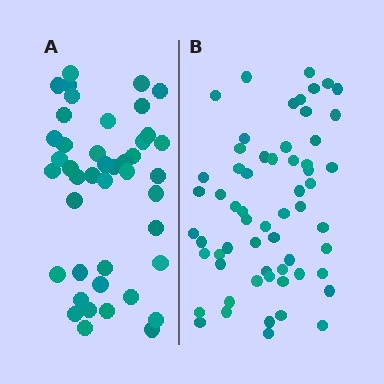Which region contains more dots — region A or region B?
Region B (the right region) has more dots.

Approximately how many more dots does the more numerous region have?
Region B has approximately 15 more dots than region A.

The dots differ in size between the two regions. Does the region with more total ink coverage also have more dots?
No. Region A has more total ink coverage because its dots are larger, but region B actually contains more individual dots. Total area can be misleading — the number of items is what matters here.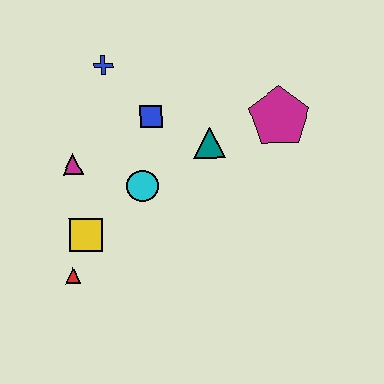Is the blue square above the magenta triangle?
Yes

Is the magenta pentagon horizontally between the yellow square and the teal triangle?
No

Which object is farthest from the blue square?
The red triangle is farthest from the blue square.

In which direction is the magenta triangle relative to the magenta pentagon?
The magenta triangle is to the left of the magenta pentagon.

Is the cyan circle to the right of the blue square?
No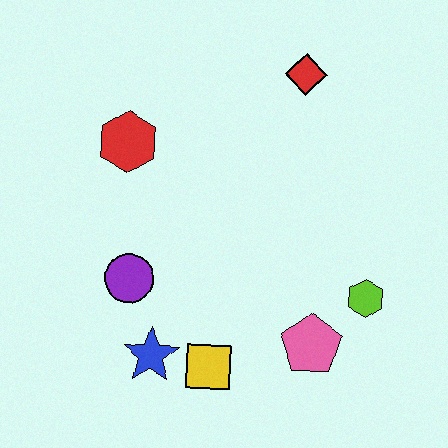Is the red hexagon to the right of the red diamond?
No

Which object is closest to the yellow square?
The blue star is closest to the yellow square.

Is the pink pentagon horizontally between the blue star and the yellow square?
No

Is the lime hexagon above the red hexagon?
No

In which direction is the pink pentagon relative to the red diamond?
The pink pentagon is below the red diamond.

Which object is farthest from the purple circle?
The red diamond is farthest from the purple circle.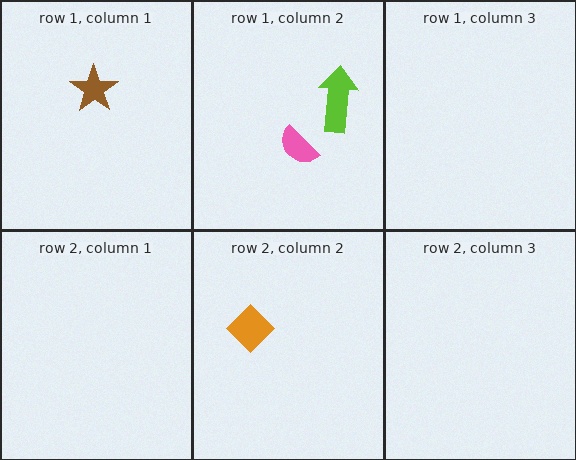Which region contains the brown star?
The row 1, column 1 region.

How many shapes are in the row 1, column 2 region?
2.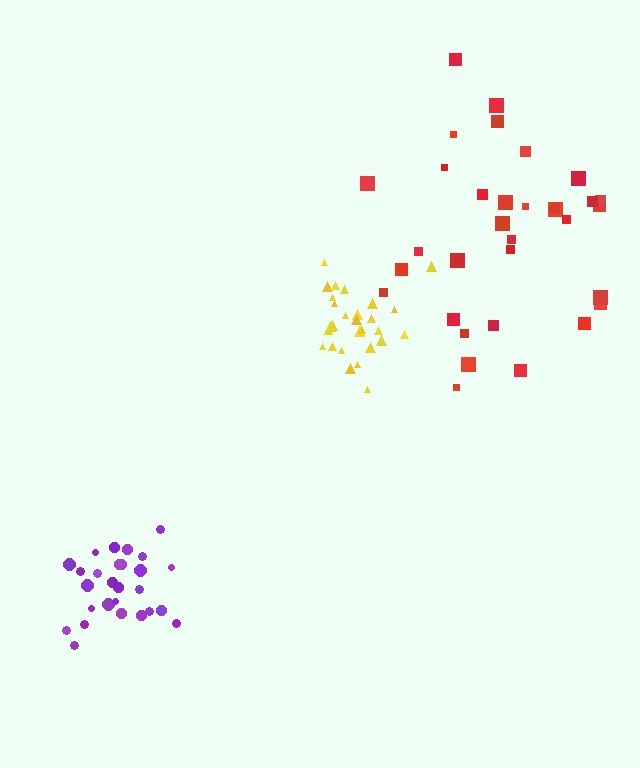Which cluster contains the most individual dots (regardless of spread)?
Red (34).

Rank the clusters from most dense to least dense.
yellow, purple, red.